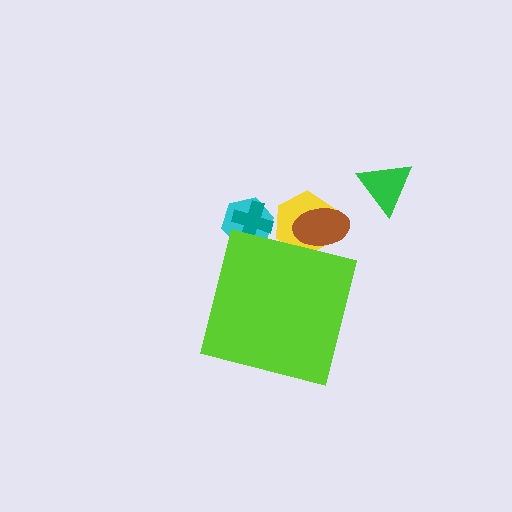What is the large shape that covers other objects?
A lime square.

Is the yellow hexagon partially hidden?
Yes, the yellow hexagon is partially hidden behind the lime square.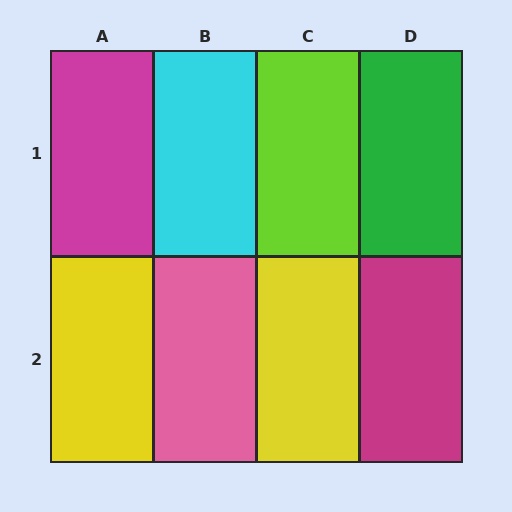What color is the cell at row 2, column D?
Magenta.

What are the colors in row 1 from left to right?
Magenta, cyan, lime, green.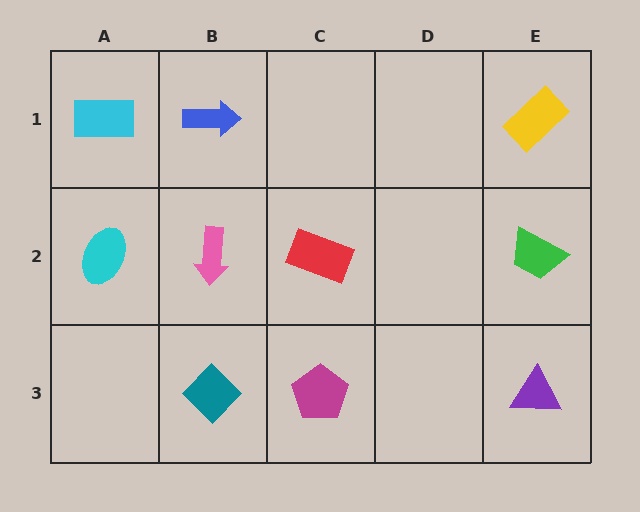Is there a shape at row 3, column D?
No, that cell is empty.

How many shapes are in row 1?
3 shapes.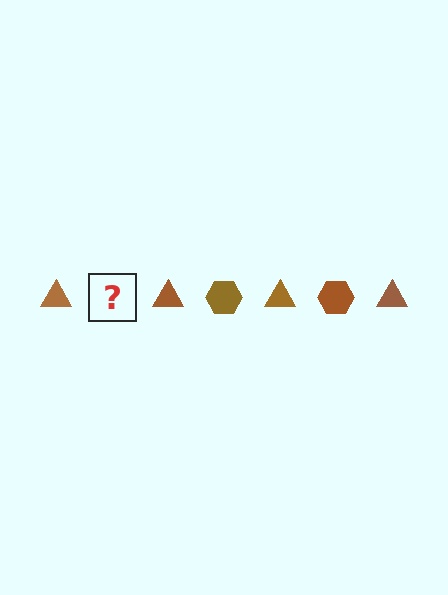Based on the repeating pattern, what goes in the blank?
The blank should be a brown hexagon.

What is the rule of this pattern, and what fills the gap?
The rule is that the pattern cycles through triangle, hexagon shapes in brown. The gap should be filled with a brown hexagon.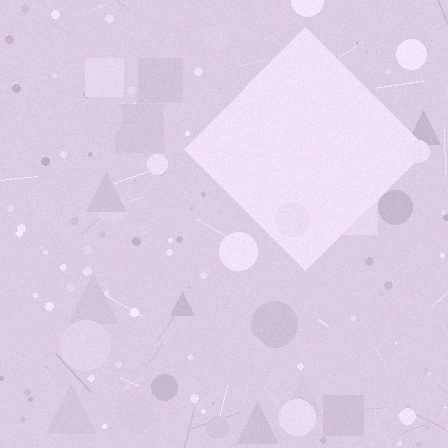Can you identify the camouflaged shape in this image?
The camouflaged shape is a diamond.